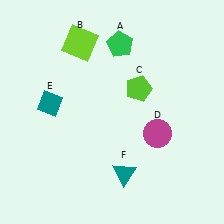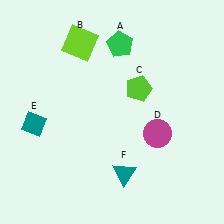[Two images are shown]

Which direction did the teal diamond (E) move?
The teal diamond (E) moved down.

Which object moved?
The teal diamond (E) moved down.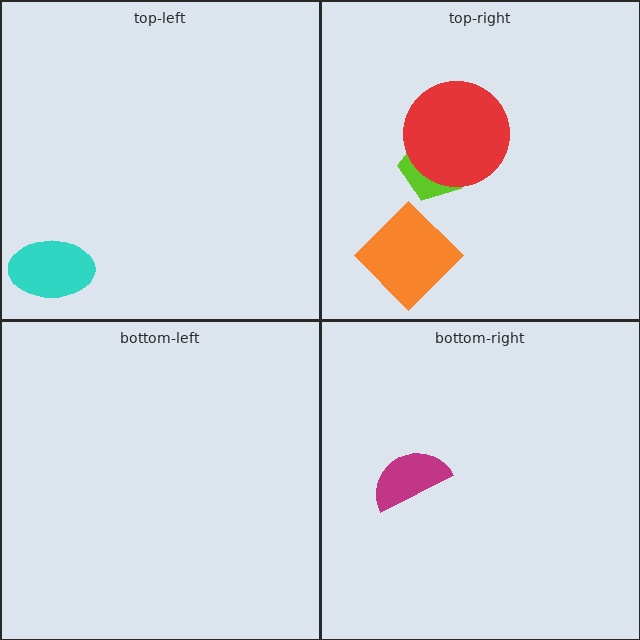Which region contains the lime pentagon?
The top-right region.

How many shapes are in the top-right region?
3.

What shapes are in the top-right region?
The lime pentagon, the red circle, the orange diamond.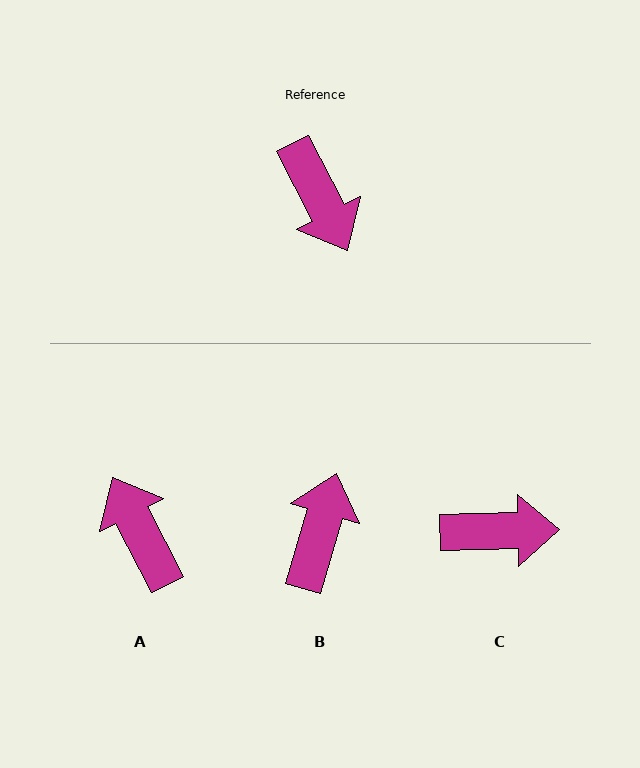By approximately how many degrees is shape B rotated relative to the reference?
Approximately 136 degrees counter-clockwise.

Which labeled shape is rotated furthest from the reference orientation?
A, about 180 degrees away.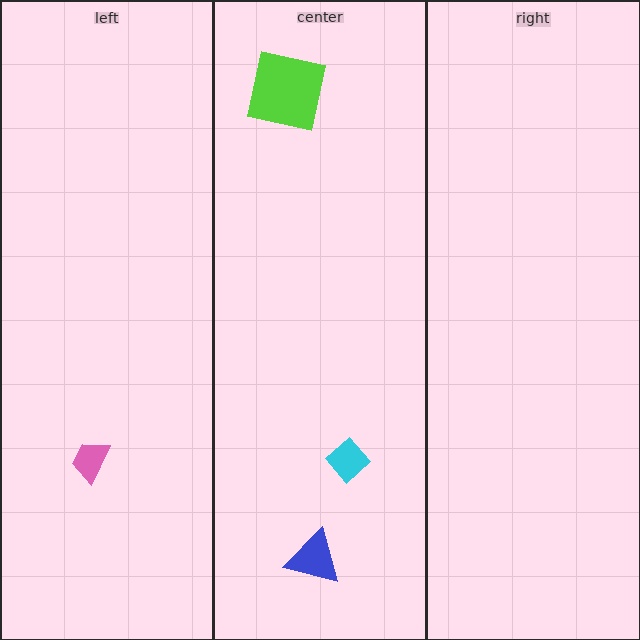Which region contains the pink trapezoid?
The left region.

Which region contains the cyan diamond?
The center region.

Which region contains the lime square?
The center region.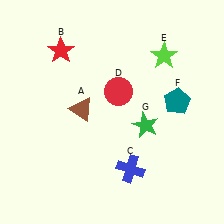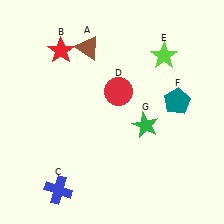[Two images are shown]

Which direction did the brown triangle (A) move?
The brown triangle (A) moved up.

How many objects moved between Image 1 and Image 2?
2 objects moved between the two images.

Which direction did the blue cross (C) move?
The blue cross (C) moved left.